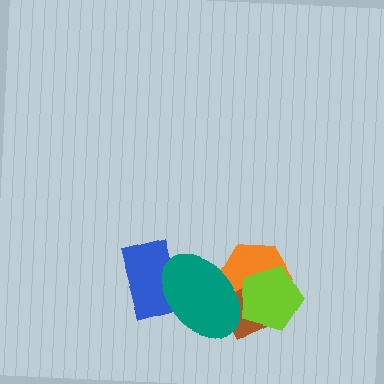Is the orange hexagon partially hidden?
Yes, it is partially covered by another shape.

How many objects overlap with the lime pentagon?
3 objects overlap with the lime pentagon.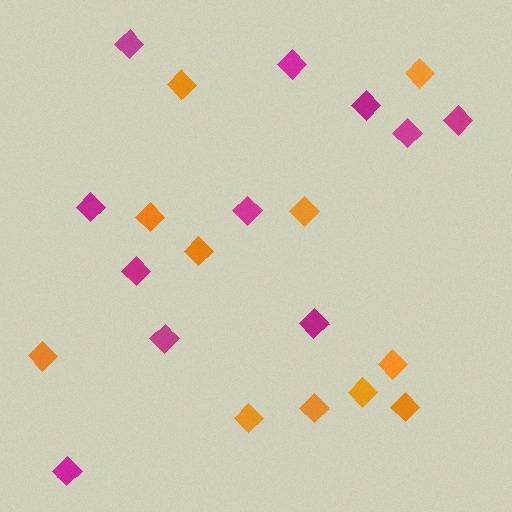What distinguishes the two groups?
There are 2 groups: one group of orange diamonds (11) and one group of magenta diamonds (11).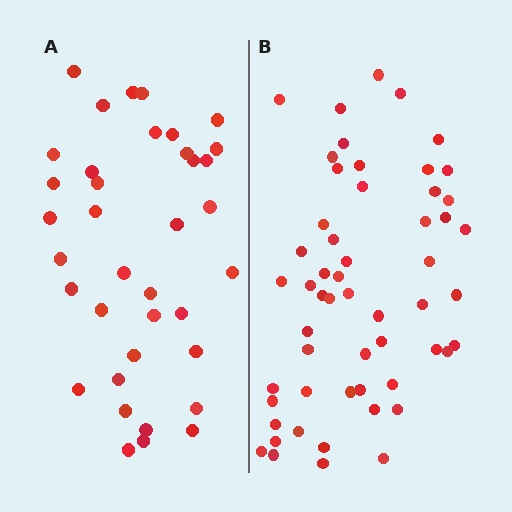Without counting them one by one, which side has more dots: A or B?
Region B (the right region) has more dots.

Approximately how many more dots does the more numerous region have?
Region B has approximately 20 more dots than region A.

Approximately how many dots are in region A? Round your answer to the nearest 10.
About 40 dots. (The exact count is 37, which rounds to 40.)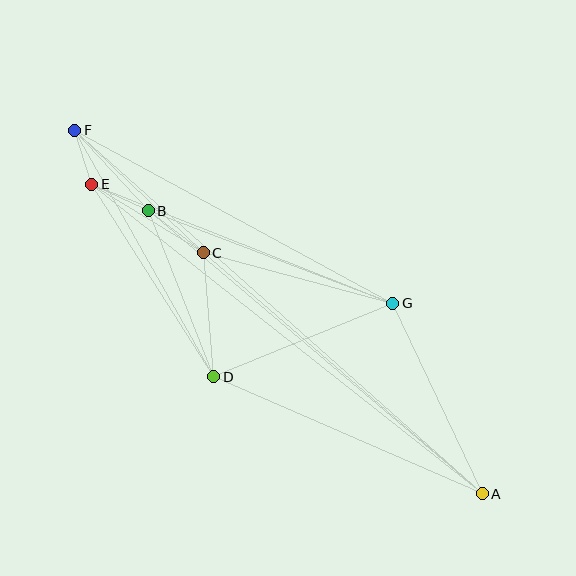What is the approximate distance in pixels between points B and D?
The distance between B and D is approximately 178 pixels.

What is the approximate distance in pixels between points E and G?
The distance between E and G is approximately 324 pixels.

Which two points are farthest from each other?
Points A and F are farthest from each other.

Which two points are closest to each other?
Points E and F are closest to each other.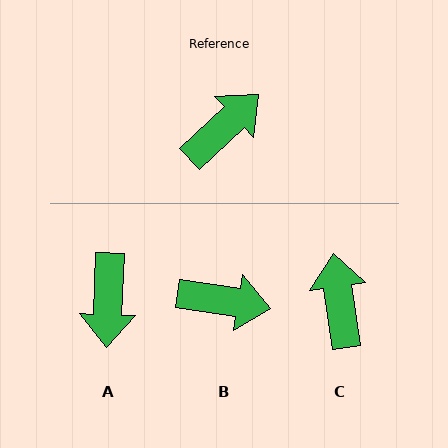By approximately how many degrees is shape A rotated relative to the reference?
Approximately 135 degrees clockwise.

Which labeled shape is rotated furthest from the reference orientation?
A, about 135 degrees away.